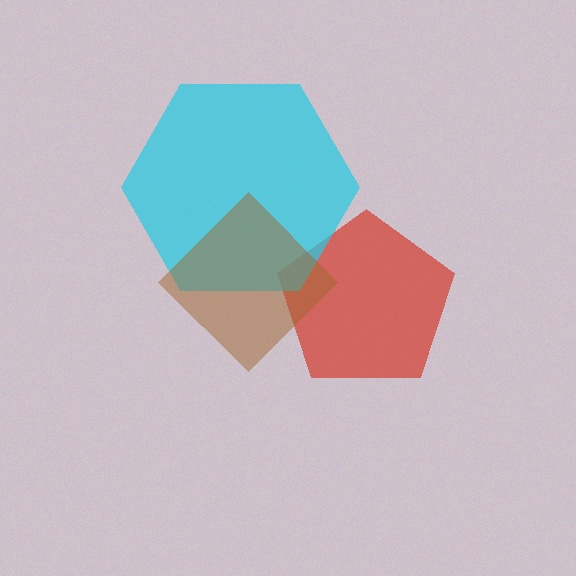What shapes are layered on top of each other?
The layered shapes are: a red pentagon, a cyan hexagon, a brown diamond.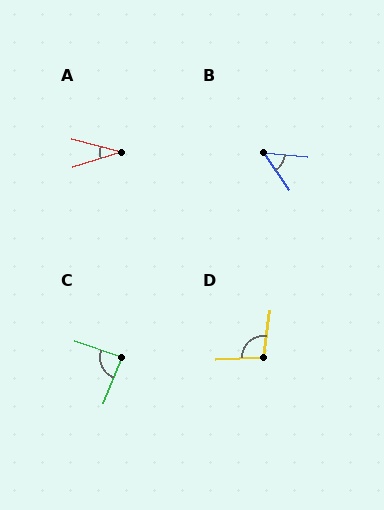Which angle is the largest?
D, at approximately 100 degrees.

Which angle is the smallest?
A, at approximately 31 degrees.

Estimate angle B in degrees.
Approximately 51 degrees.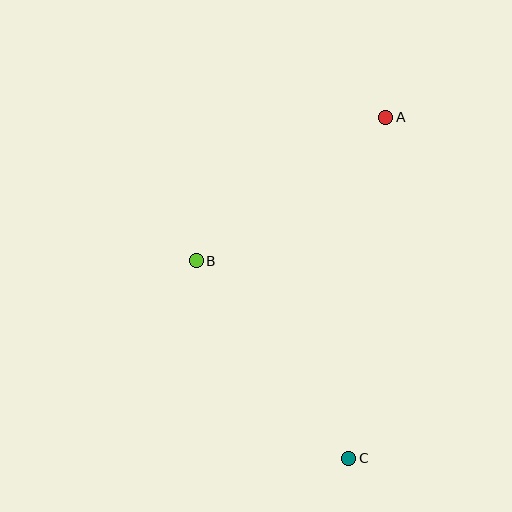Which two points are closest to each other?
Points A and B are closest to each other.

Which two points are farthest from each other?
Points A and C are farthest from each other.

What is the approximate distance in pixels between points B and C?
The distance between B and C is approximately 249 pixels.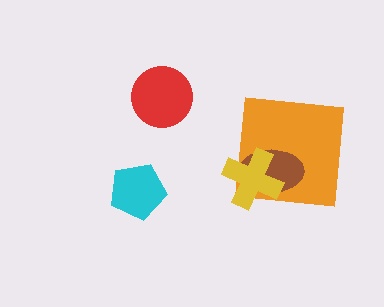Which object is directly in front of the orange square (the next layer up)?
The brown ellipse is directly in front of the orange square.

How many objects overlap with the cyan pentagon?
0 objects overlap with the cyan pentagon.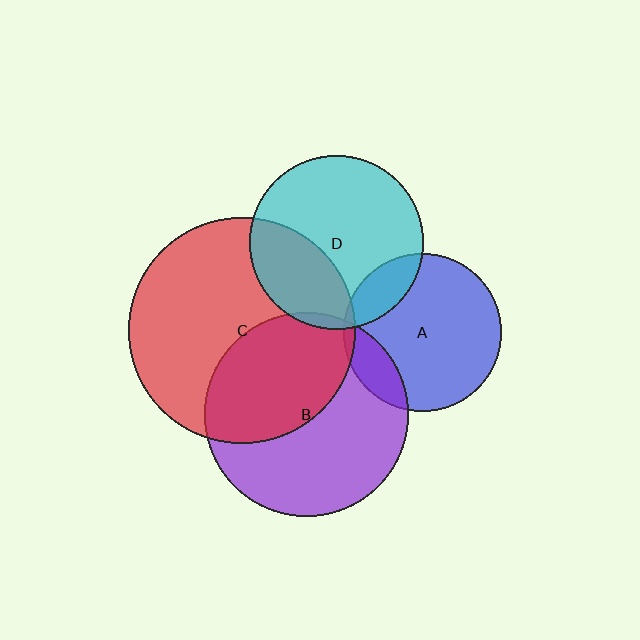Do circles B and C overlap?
Yes.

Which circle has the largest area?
Circle C (red).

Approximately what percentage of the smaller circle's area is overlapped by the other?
Approximately 45%.